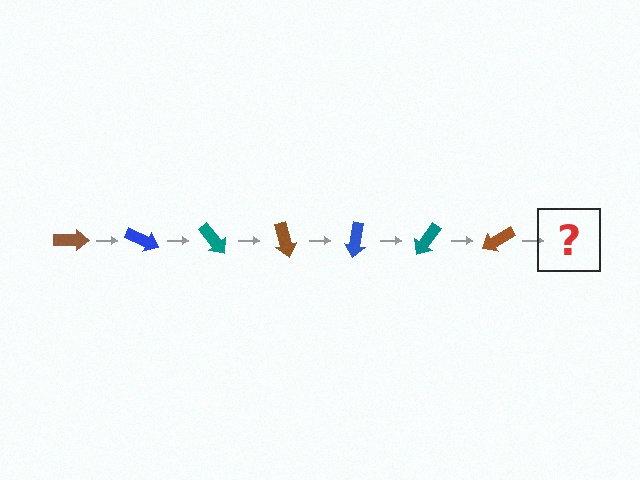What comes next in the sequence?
The next element should be a blue arrow, rotated 175 degrees from the start.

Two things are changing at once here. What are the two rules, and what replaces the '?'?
The two rules are that it rotates 25 degrees each step and the color cycles through brown, blue, and teal. The '?' should be a blue arrow, rotated 175 degrees from the start.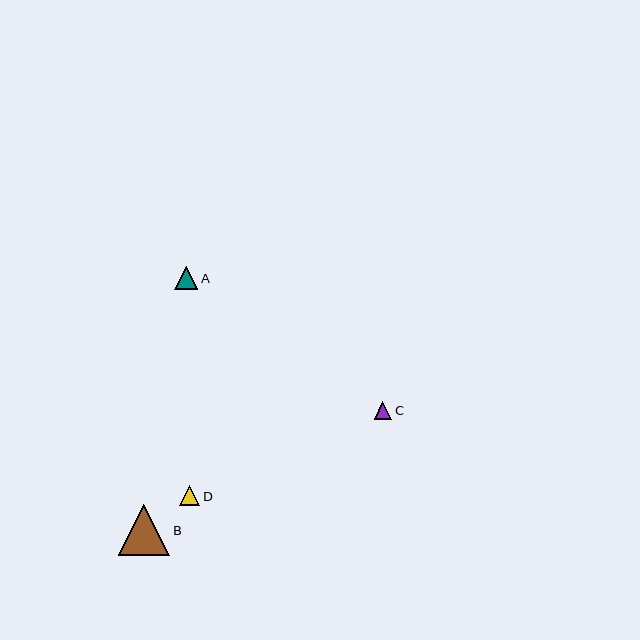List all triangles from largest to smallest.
From largest to smallest: B, A, D, C.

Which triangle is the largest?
Triangle B is the largest with a size of approximately 51 pixels.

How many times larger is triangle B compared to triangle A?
Triangle B is approximately 2.2 times the size of triangle A.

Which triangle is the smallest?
Triangle C is the smallest with a size of approximately 18 pixels.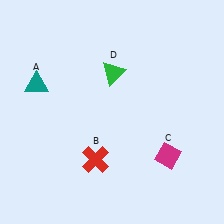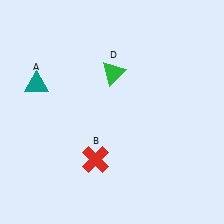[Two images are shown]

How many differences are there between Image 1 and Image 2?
There is 1 difference between the two images.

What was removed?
The magenta diamond (C) was removed in Image 2.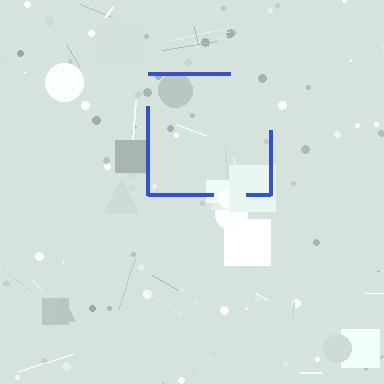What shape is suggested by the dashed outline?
The dashed outline suggests a square.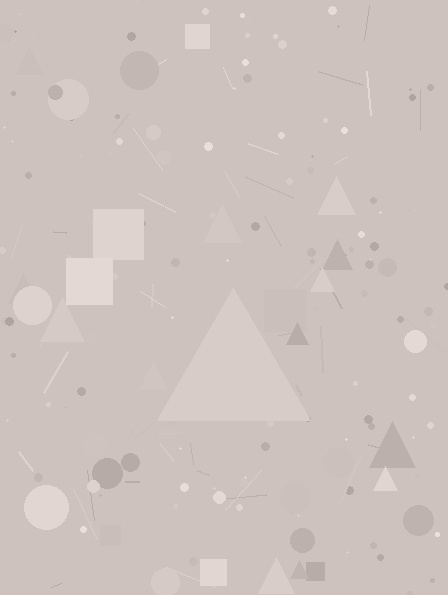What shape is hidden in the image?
A triangle is hidden in the image.